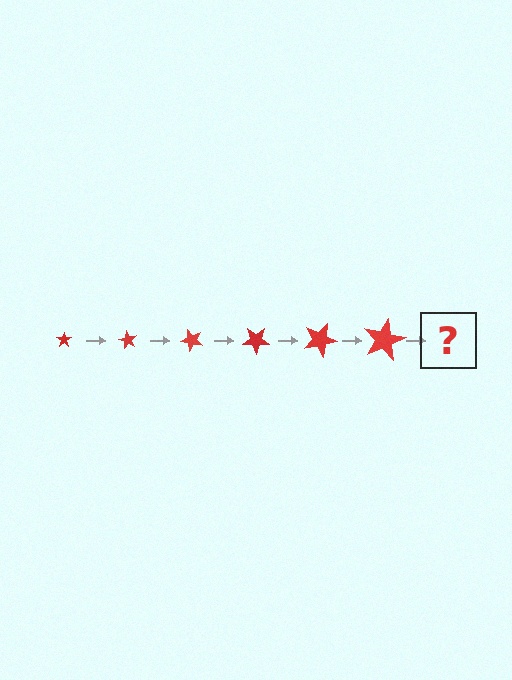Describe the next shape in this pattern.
It should be a star, larger than the previous one and rotated 360 degrees from the start.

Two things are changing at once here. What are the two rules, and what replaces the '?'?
The two rules are that the star grows larger each step and it rotates 60 degrees each step. The '?' should be a star, larger than the previous one and rotated 360 degrees from the start.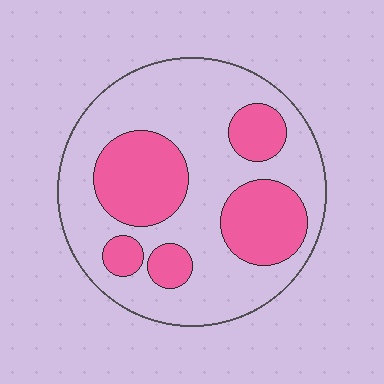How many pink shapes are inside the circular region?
5.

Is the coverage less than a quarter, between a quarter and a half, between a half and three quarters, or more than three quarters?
Between a quarter and a half.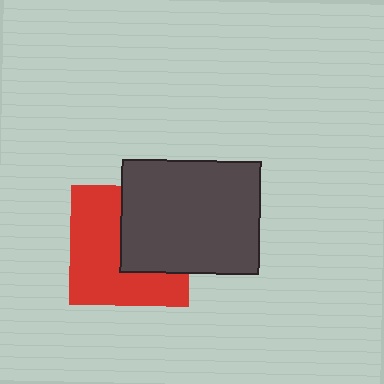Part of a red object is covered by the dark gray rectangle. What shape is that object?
It is a square.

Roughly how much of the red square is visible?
About half of it is visible (roughly 58%).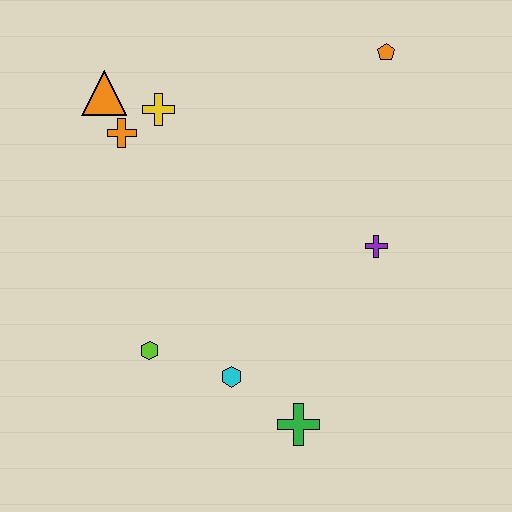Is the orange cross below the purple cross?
No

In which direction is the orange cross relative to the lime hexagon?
The orange cross is above the lime hexagon.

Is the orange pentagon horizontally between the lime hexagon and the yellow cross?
No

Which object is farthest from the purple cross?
The orange triangle is farthest from the purple cross.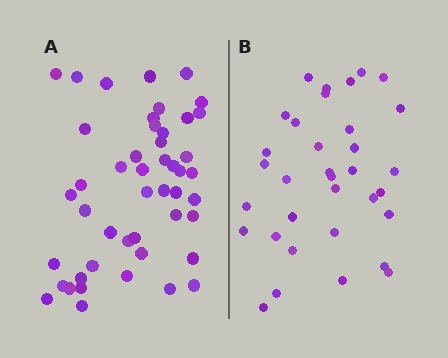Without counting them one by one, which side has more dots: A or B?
Region A (the left region) has more dots.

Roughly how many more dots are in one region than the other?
Region A has approximately 15 more dots than region B.